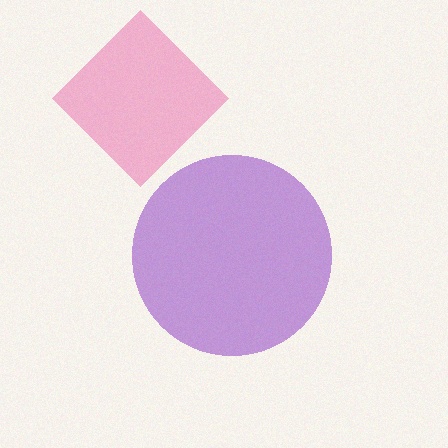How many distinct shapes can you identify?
There are 2 distinct shapes: a purple circle, a pink diamond.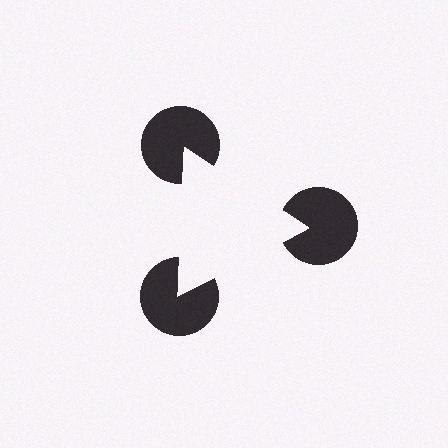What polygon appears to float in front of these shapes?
An illusory triangle — its edges are inferred from the aligned wedge cuts in the pac-man discs, not physically drawn.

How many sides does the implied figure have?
3 sides.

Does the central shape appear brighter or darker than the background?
It typically appears slightly brighter than the background, even though no actual brightness change is drawn.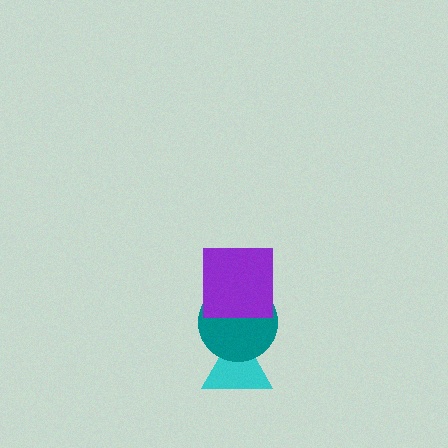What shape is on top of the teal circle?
The purple square is on top of the teal circle.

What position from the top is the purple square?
The purple square is 1st from the top.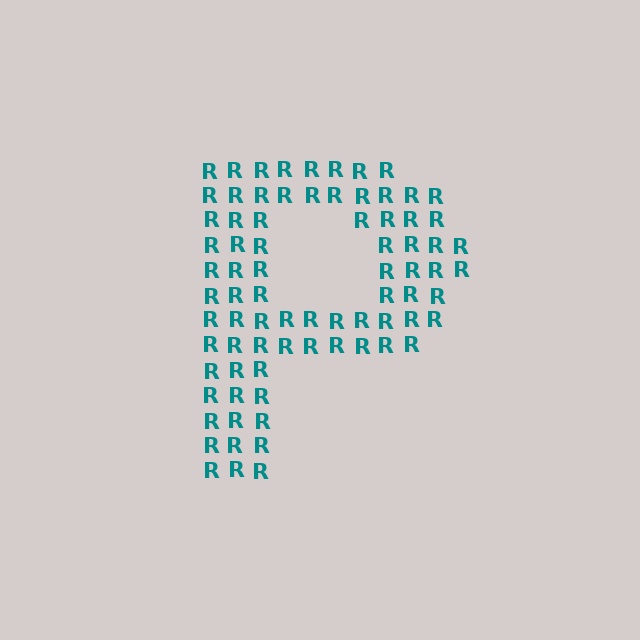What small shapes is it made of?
It is made of small letter R's.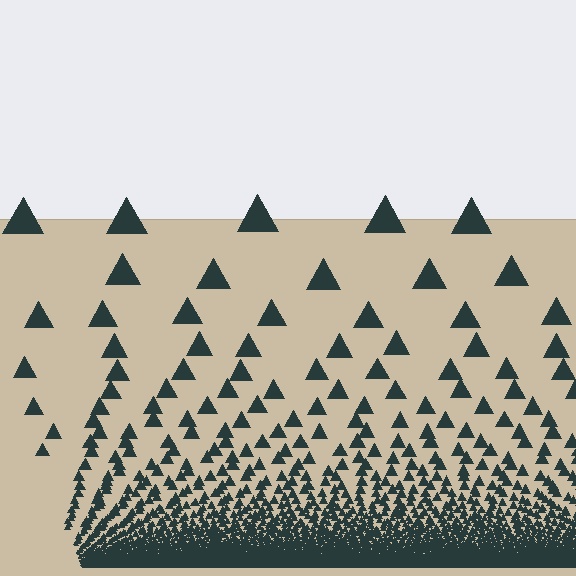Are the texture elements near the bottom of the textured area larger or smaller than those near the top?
Smaller. The gradient is inverted — elements near the bottom are smaller and denser.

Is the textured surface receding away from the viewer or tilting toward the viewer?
The surface appears to tilt toward the viewer. Texture elements get larger and sparser toward the top.